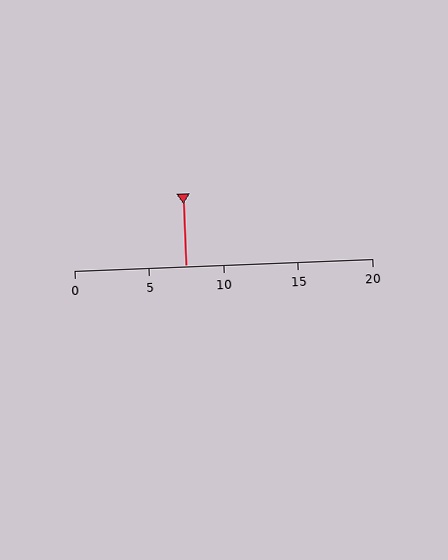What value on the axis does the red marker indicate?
The marker indicates approximately 7.5.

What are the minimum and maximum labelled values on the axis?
The axis runs from 0 to 20.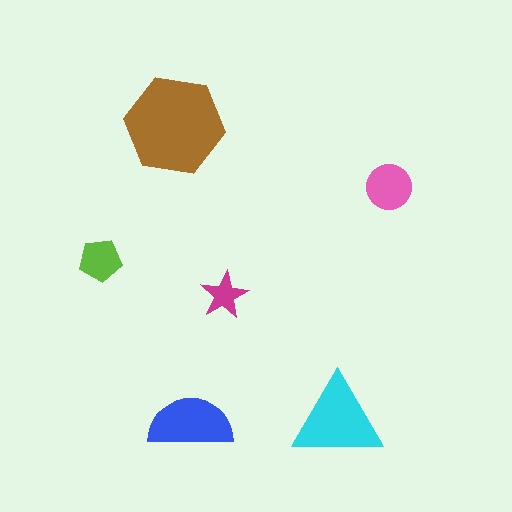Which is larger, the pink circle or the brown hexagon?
The brown hexagon.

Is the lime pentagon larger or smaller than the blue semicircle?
Smaller.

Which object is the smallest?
The magenta star.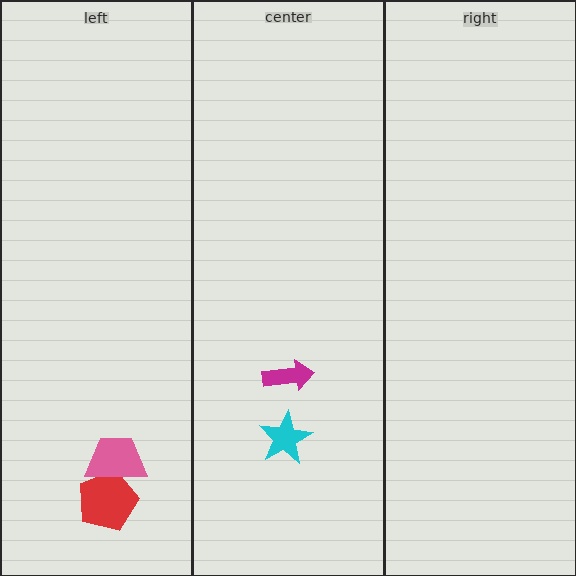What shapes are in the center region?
The cyan star, the magenta arrow.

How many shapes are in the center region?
2.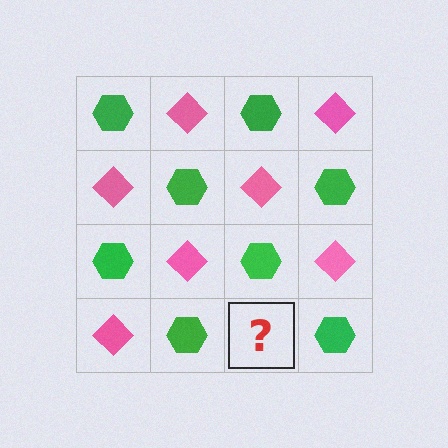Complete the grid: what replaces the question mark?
The question mark should be replaced with a pink diamond.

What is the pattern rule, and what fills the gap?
The rule is that it alternates green hexagon and pink diamond in a checkerboard pattern. The gap should be filled with a pink diamond.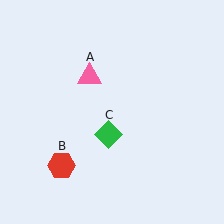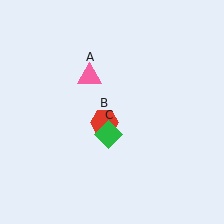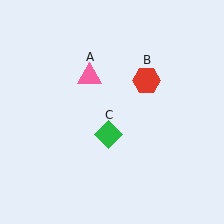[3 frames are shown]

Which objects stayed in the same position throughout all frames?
Pink triangle (object A) and green diamond (object C) remained stationary.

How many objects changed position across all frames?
1 object changed position: red hexagon (object B).